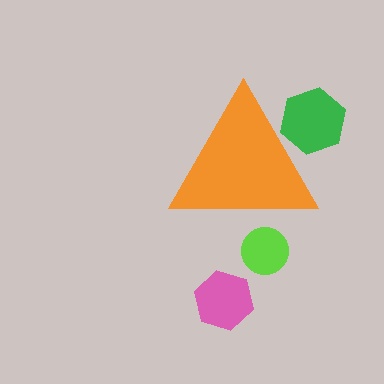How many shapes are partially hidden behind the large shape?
2 shapes are partially hidden.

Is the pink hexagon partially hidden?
No, the pink hexagon is fully visible.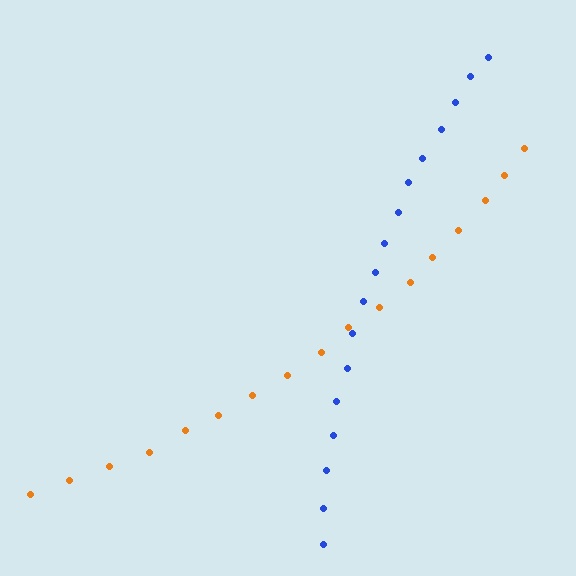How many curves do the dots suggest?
There are 2 distinct paths.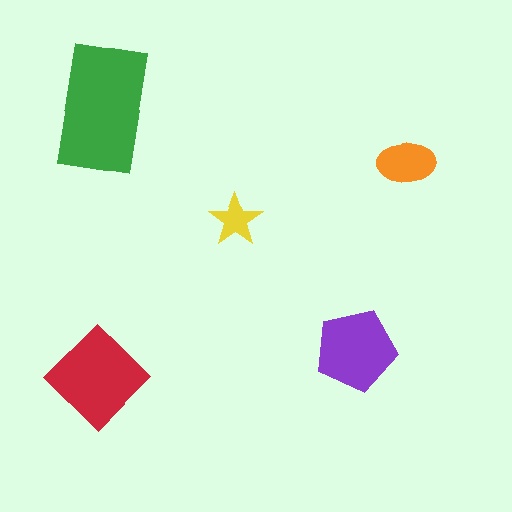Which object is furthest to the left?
The red diamond is leftmost.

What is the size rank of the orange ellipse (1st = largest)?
4th.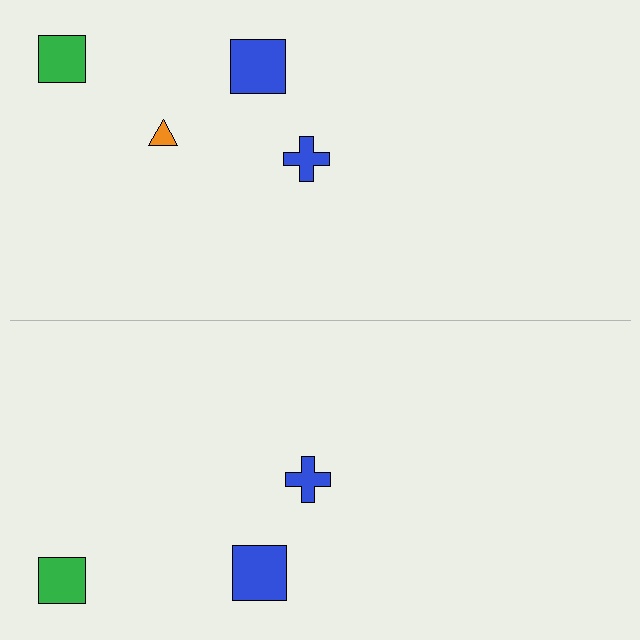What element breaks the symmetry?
A orange triangle is missing from the bottom side.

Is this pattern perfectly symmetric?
No, the pattern is not perfectly symmetric. A orange triangle is missing from the bottom side.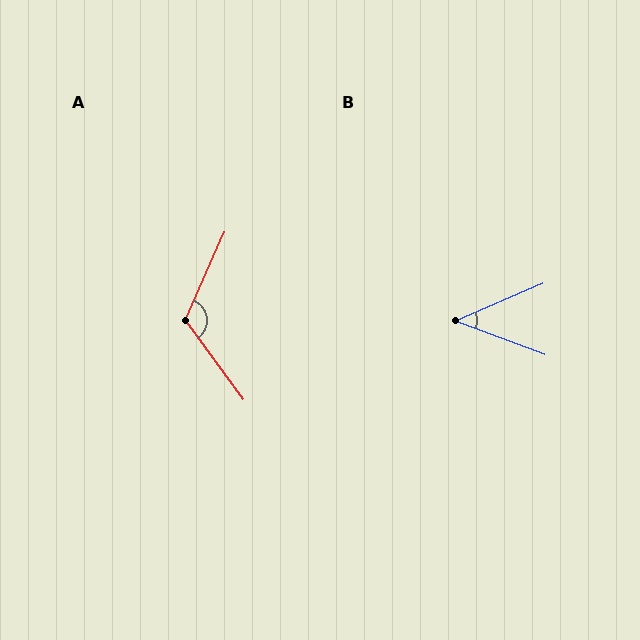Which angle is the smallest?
B, at approximately 44 degrees.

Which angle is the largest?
A, at approximately 120 degrees.